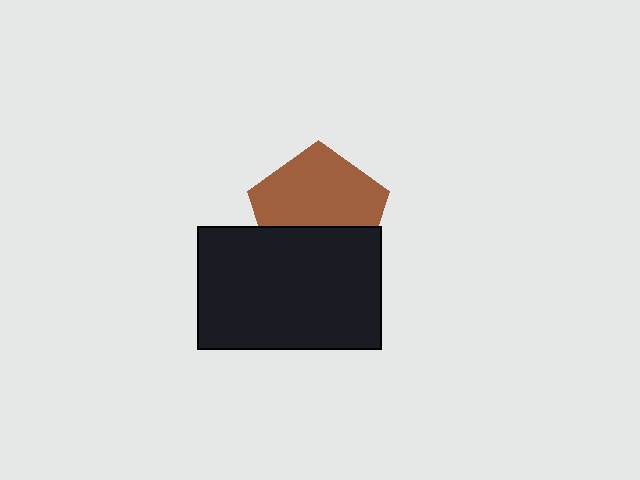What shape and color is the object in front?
The object in front is a black rectangle.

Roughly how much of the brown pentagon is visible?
About half of it is visible (roughly 61%).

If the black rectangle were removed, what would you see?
You would see the complete brown pentagon.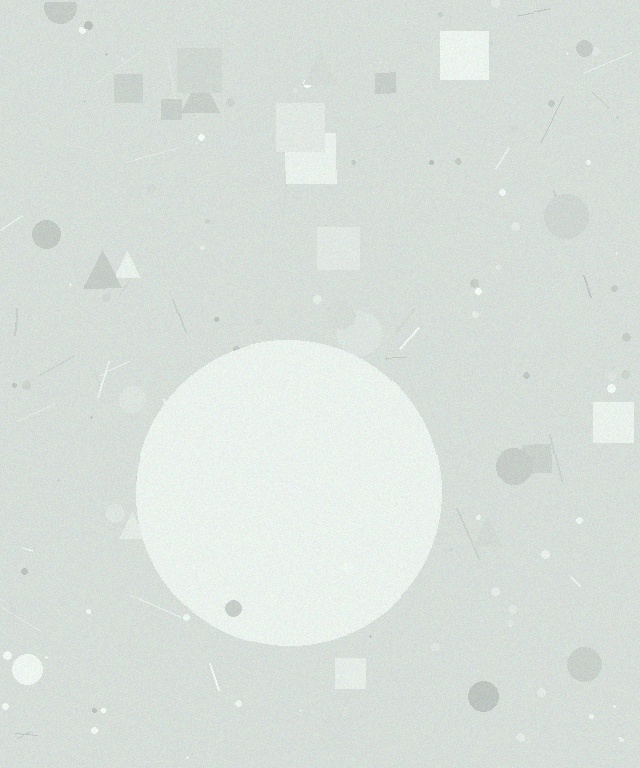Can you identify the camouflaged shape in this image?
The camouflaged shape is a circle.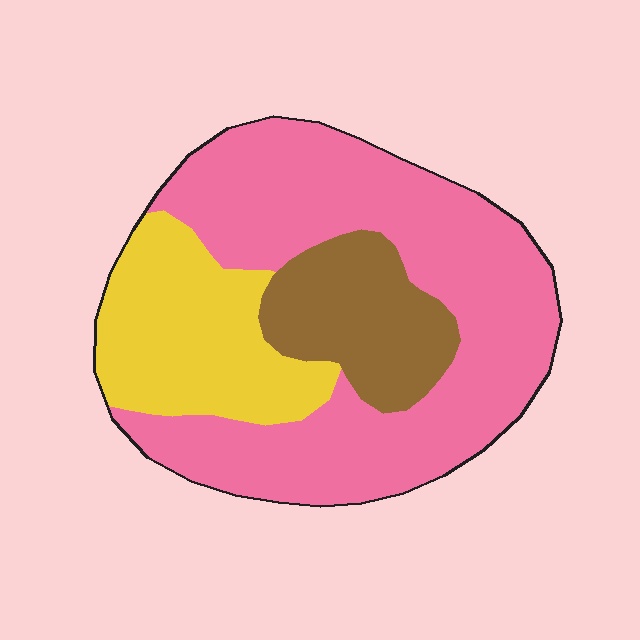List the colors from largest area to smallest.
From largest to smallest: pink, yellow, brown.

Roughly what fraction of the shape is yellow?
Yellow takes up about one quarter (1/4) of the shape.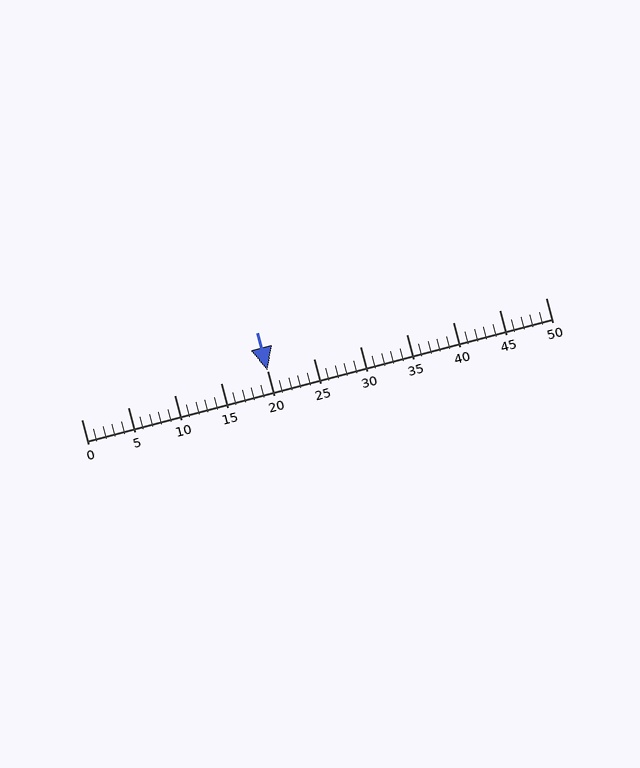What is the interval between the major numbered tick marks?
The major tick marks are spaced 5 units apart.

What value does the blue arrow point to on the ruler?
The blue arrow points to approximately 20.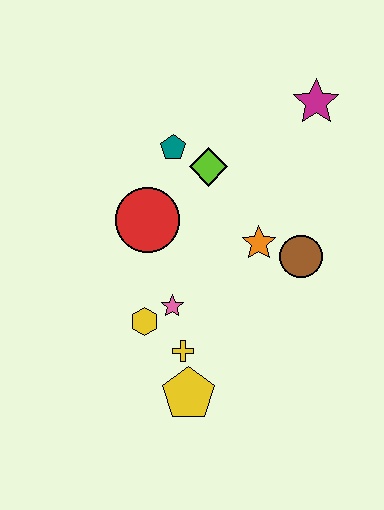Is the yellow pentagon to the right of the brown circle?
No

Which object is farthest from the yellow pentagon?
The magenta star is farthest from the yellow pentagon.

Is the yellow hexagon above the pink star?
No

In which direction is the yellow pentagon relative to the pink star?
The yellow pentagon is below the pink star.